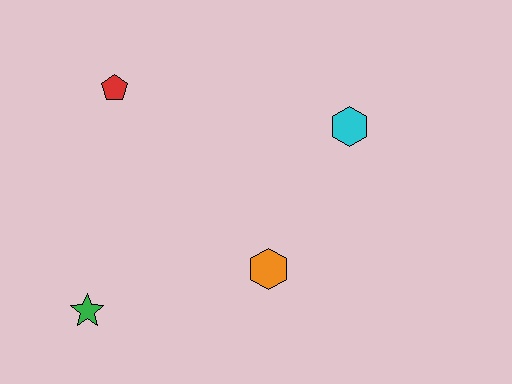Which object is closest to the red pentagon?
The green star is closest to the red pentagon.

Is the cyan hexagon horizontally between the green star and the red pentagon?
No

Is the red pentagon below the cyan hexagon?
No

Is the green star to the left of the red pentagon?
Yes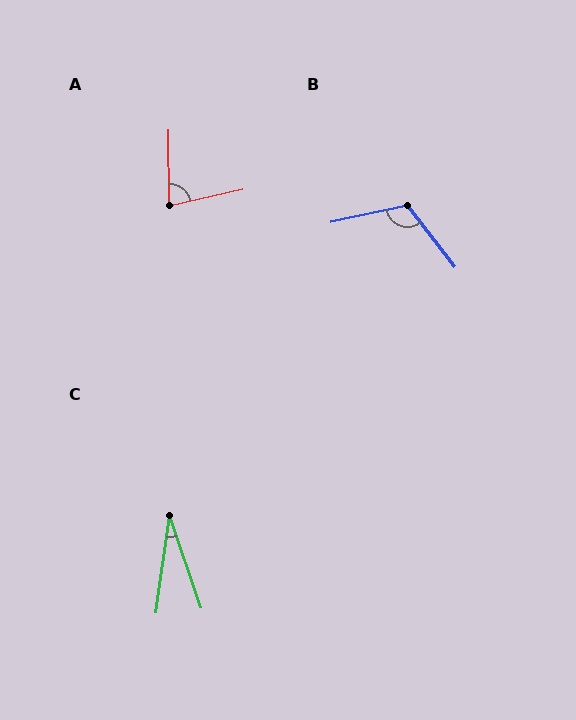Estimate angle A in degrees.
Approximately 78 degrees.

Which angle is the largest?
B, at approximately 116 degrees.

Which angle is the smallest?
C, at approximately 27 degrees.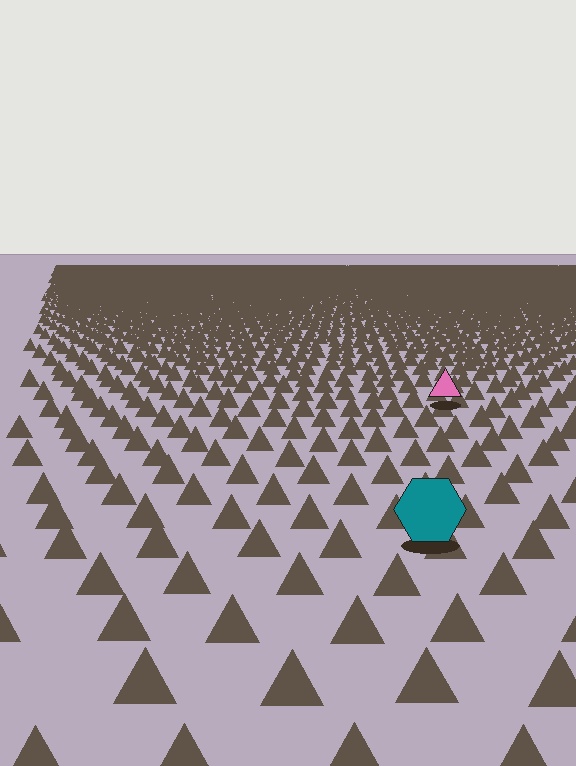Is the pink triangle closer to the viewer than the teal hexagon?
No. The teal hexagon is closer — you can tell from the texture gradient: the ground texture is coarser near it.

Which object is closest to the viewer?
The teal hexagon is closest. The texture marks near it are larger and more spread out.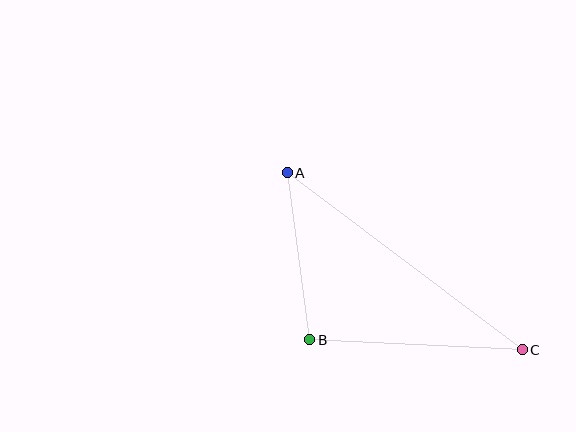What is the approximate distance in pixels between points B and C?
The distance between B and C is approximately 213 pixels.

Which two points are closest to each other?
Points A and B are closest to each other.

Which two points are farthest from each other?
Points A and C are farthest from each other.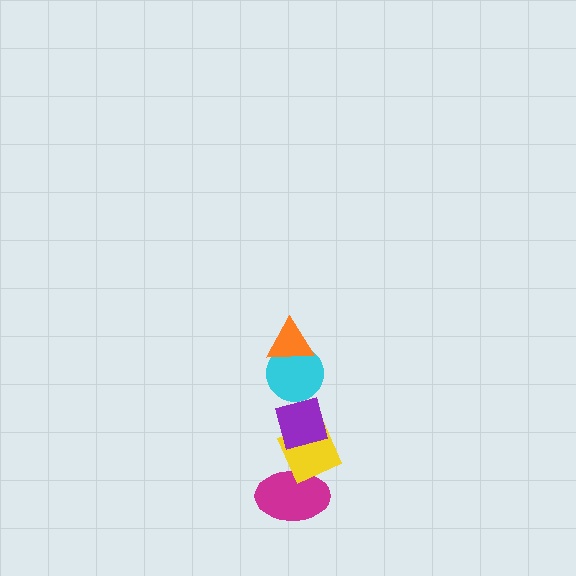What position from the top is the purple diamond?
The purple diamond is 3rd from the top.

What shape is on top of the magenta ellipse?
The yellow diamond is on top of the magenta ellipse.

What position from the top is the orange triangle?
The orange triangle is 1st from the top.